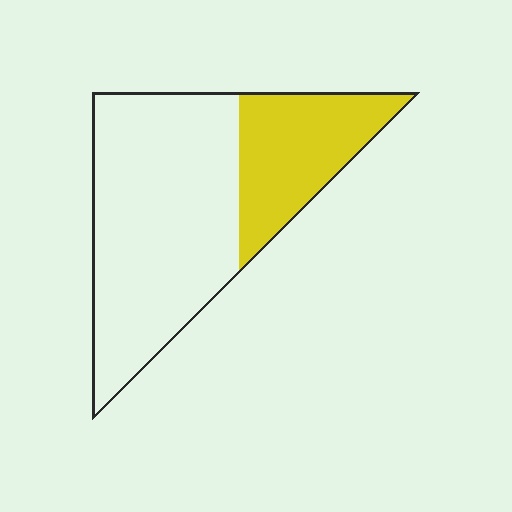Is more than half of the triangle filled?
No.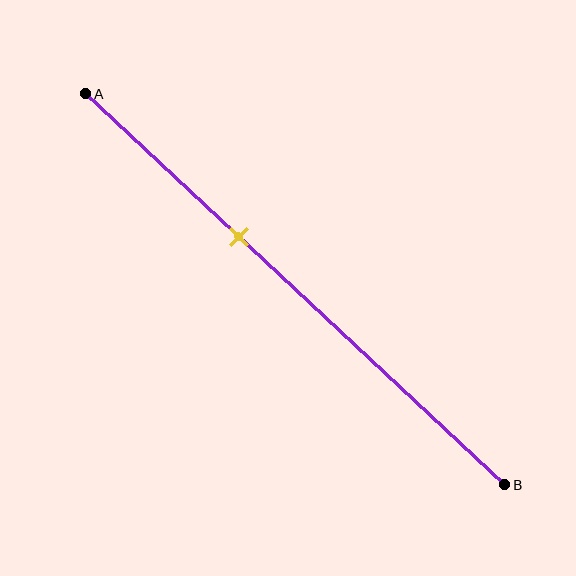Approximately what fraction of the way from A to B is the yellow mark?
The yellow mark is approximately 35% of the way from A to B.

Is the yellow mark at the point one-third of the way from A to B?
No, the mark is at about 35% from A, not at the 33% one-third point.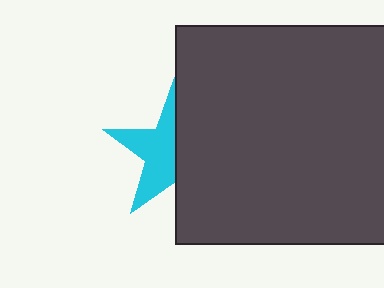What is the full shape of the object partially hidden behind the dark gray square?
The partially hidden object is a cyan star.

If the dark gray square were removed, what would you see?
You would see the complete cyan star.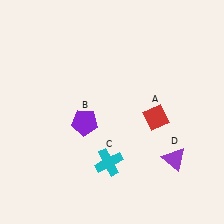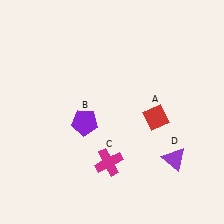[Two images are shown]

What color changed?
The cross (C) changed from cyan in Image 1 to magenta in Image 2.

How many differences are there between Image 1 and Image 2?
There is 1 difference between the two images.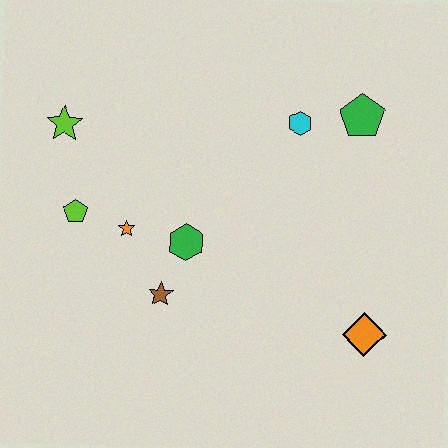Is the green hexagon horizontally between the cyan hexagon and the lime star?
Yes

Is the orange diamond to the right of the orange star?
Yes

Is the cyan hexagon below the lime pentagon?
No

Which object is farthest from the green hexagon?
The green pentagon is farthest from the green hexagon.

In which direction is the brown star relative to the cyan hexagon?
The brown star is below the cyan hexagon.